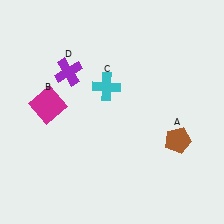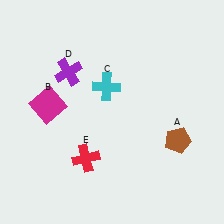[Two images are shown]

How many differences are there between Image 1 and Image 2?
There is 1 difference between the two images.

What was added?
A red cross (E) was added in Image 2.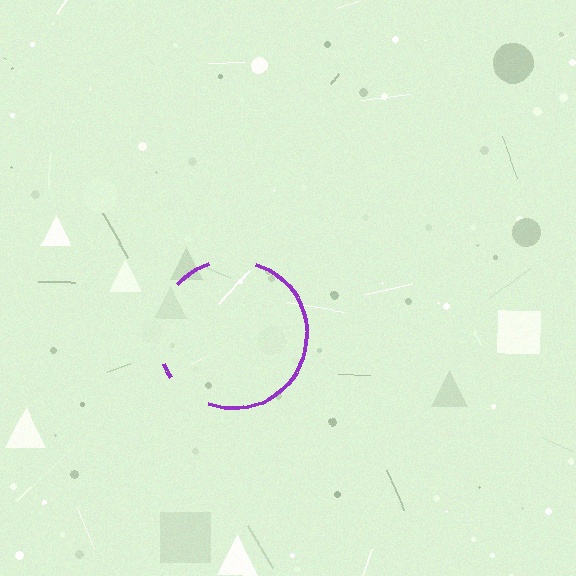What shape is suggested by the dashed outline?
The dashed outline suggests a circle.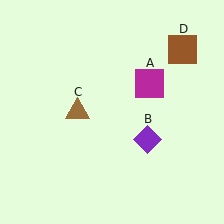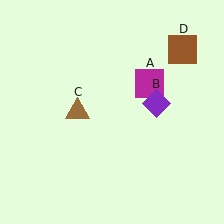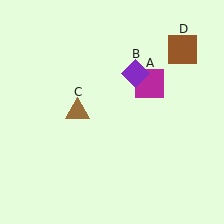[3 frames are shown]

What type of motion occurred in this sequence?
The purple diamond (object B) rotated counterclockwise around the center of the scene.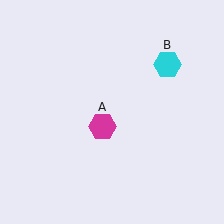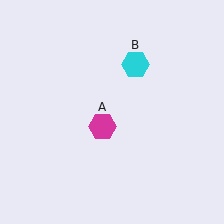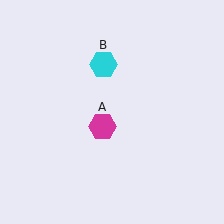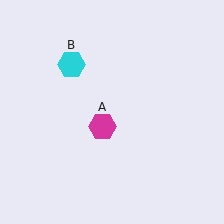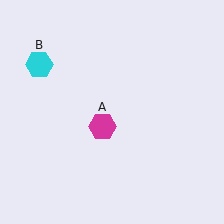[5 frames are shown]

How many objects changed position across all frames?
1 object changed position: cyan hexagon (object B).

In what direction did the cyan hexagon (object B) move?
The cyan hexagon (object B) moved left.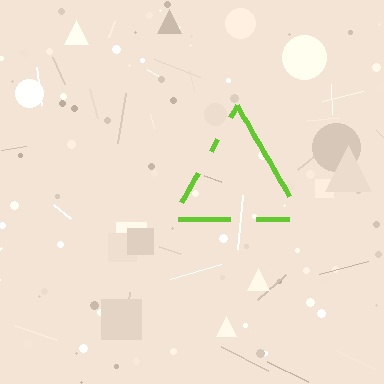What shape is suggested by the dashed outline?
The dashed outline suggests a triangle.